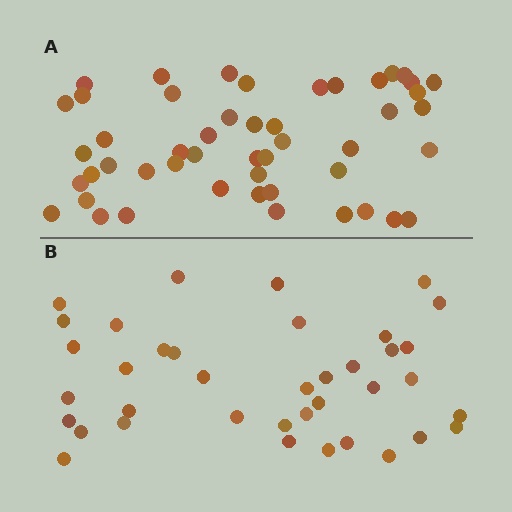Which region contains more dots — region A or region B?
Region A (the top region) has more dots.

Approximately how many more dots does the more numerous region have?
Region A has roughly 12 or so more dots than region B.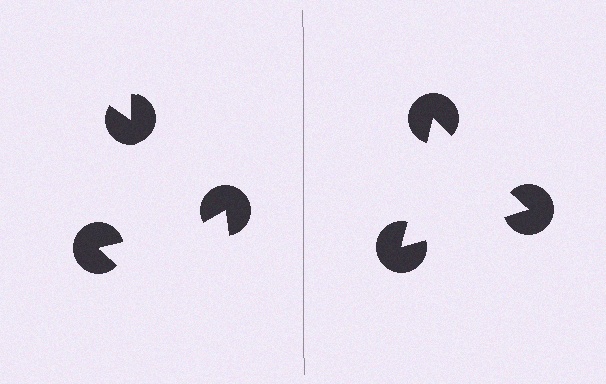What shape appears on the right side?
An illusory triangle.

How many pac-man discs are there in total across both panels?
6 — 3 on each side.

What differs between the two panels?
The pac-man discs are positioned identically on both sides; only the wedge orientations differ. On the right they align to a triangle; on the left they are misaligned.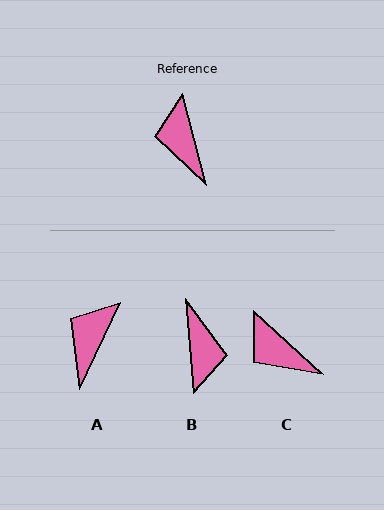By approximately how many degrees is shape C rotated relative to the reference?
Approximately 33 degrees counter-clockwise.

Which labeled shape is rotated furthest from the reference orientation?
B, about 170 degrees away.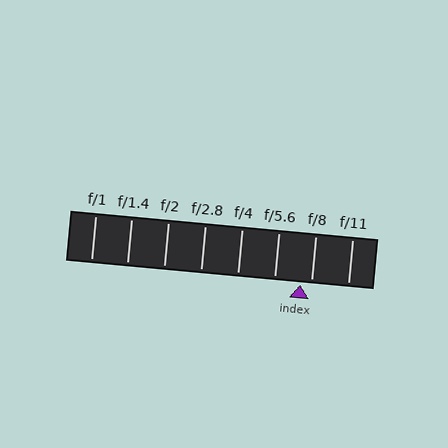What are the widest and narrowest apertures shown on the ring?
The widest aperture shown is f/1 and the narrowest is f/11.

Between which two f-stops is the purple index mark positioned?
The index mark is between f/5.6 and f/8.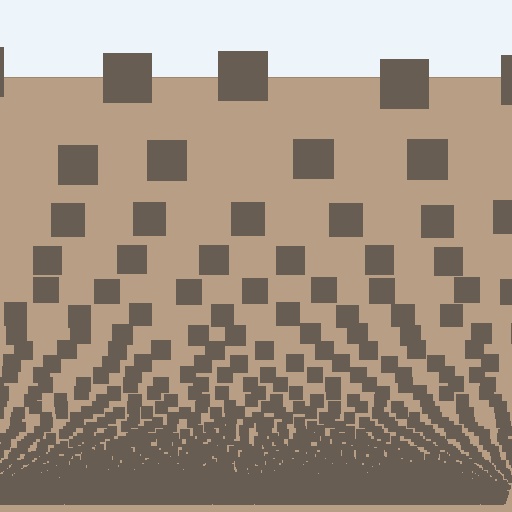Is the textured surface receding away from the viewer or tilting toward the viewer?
The surface appears to tilt toward the viewer. Texture elements get larger and sparser toward the top.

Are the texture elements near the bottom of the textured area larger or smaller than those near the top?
Smaller. The gradient is inverted — elements near the bottom are smaller and denser.